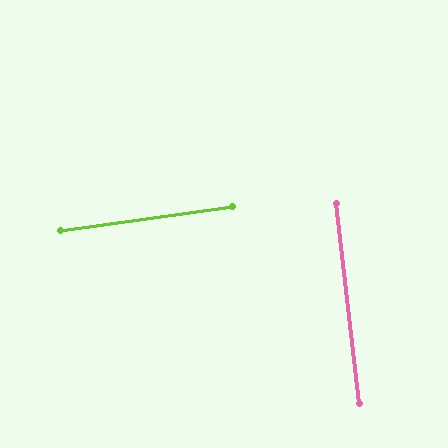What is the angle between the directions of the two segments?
Approximately 89 degrees.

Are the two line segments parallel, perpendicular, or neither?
Perpendicular — they meet at approximately 89°.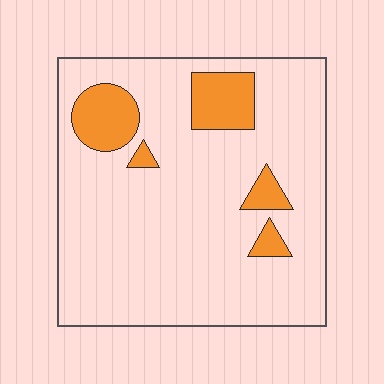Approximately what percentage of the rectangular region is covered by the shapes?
Approximately 15%.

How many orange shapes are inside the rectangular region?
5.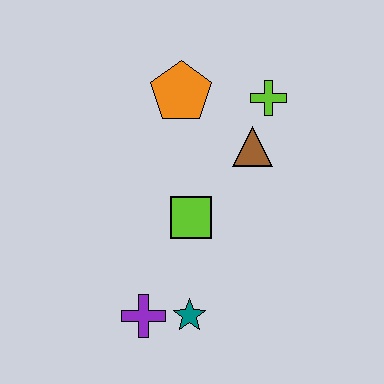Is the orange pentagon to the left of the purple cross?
No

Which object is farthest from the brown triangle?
The purple cross is farthest from the brown triangle.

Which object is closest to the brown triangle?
The lime cross is closest to the brown triangle.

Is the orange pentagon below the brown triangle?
No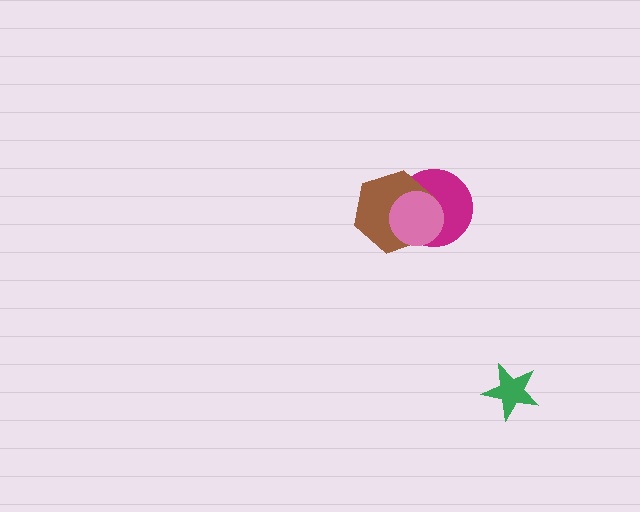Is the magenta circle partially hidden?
Yes, it is partially covered by another shape.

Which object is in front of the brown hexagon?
The pink circle is in front of the brown hexagon.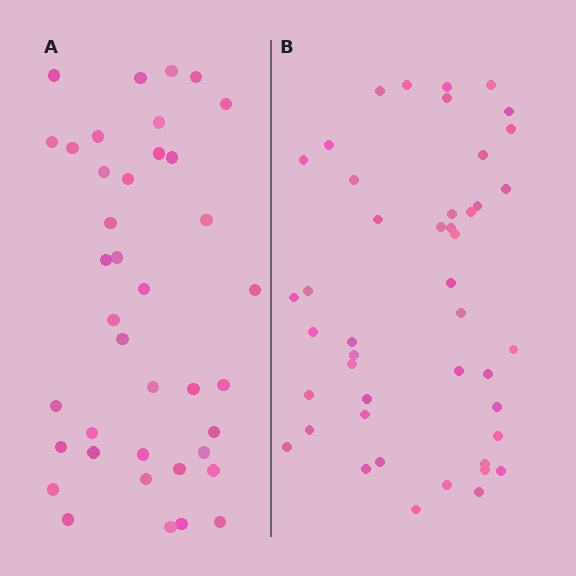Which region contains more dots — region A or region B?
Region B (the right region) has more dots.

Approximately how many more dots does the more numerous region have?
Region B has about 6 more dots than region A.